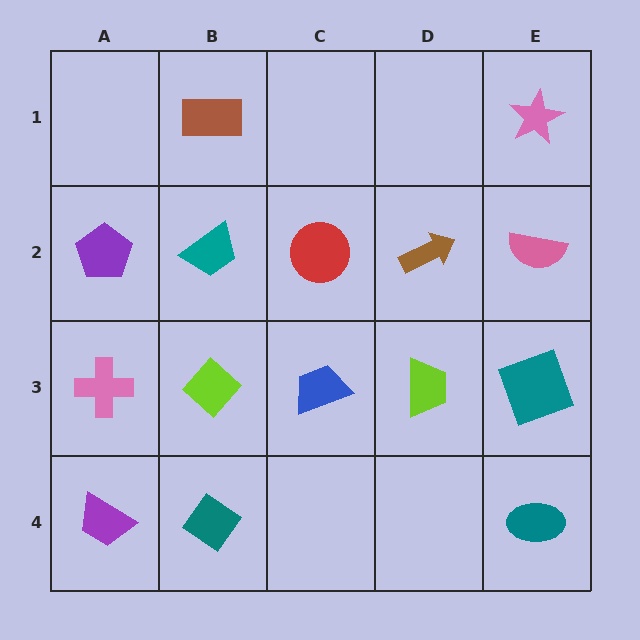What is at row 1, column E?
A pink star.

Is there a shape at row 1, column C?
No, that cell is empty.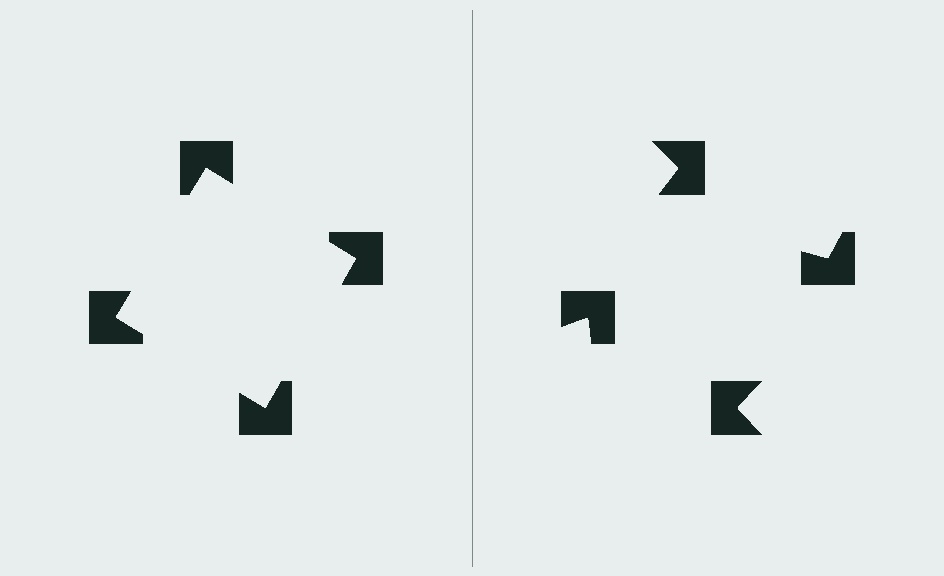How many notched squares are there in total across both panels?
8 — 4 on each side.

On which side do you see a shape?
An illusory square appears on the left side. On the right side the wedge cuts are rotated, so no coherent shape forms.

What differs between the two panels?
The notched squares are positioned identically on both sides; only the wedge orientations differ. On the left they align to a square; on the right they are misaligned.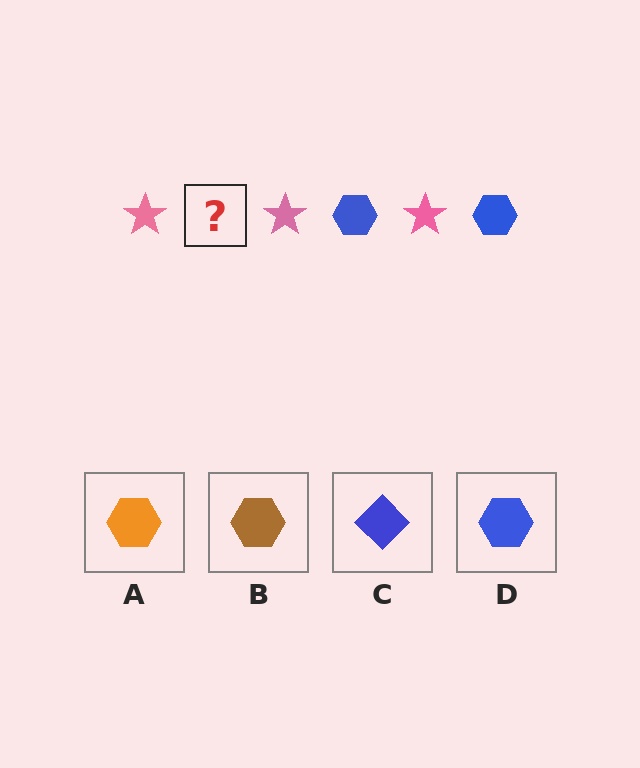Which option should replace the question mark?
Option D.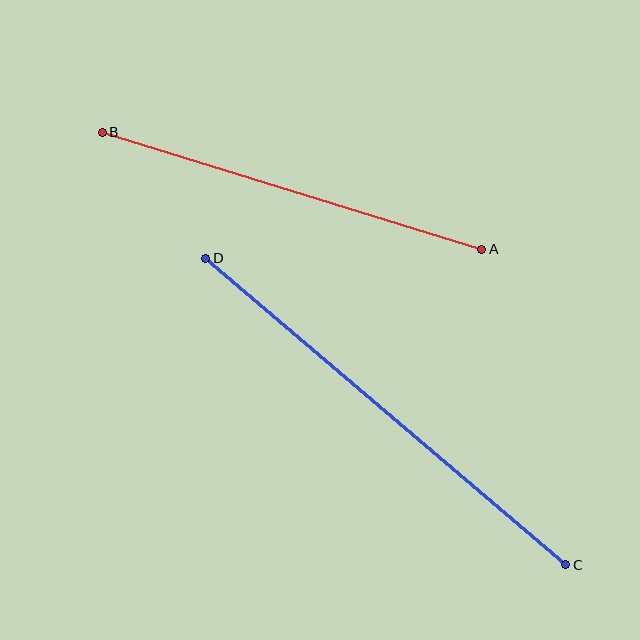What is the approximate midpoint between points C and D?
The midpoint is at approximately (386, 412) pixels.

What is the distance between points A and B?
The distance is approximately 397 pixels.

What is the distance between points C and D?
The distance is approximately 473 pixels.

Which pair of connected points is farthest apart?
Points C and D are farthest apart.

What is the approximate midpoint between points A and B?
The midpoint is at approximately (292, 191) pixels.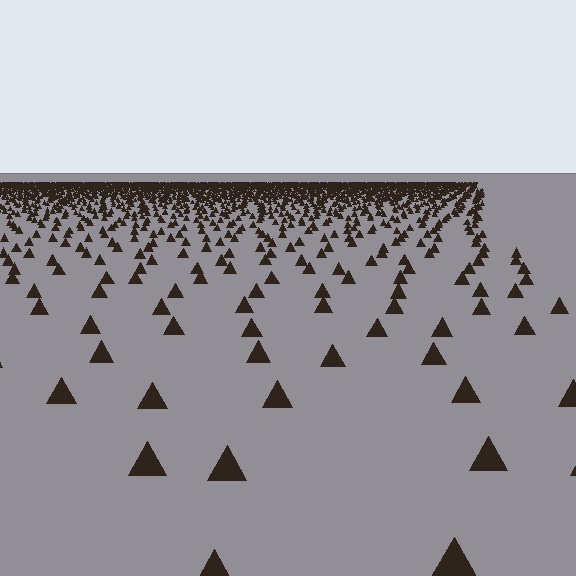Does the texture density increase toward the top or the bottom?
Density increases toward the top.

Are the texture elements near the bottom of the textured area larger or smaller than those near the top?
Larger. Near the bottom, elements are closer to the viewer and appear at a bigger on-screen size.